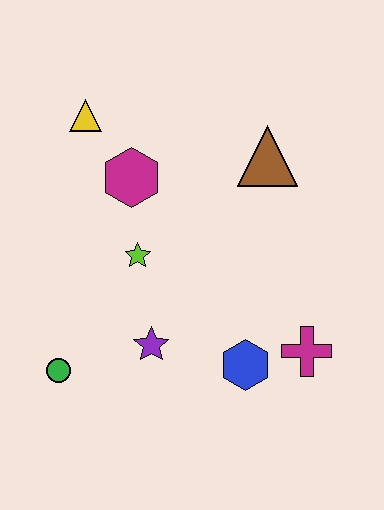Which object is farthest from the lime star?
The magenta cross is farthest from the lime star.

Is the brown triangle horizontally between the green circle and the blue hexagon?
No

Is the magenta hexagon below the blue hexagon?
No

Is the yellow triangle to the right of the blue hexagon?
No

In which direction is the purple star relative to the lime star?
The purple star is below the lime star.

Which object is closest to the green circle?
The purple star is closest to the green circle.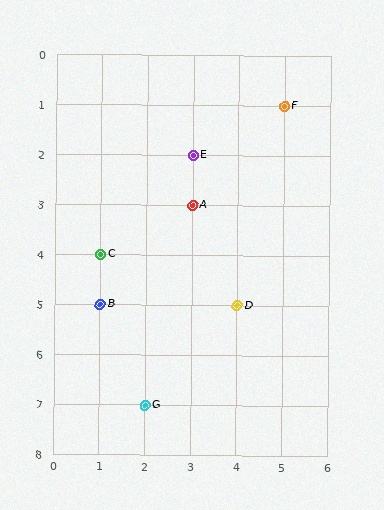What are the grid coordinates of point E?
Point E is at grid coordinates (3, 2).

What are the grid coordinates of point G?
Point G is at grid coordinates (2, 7).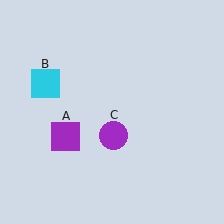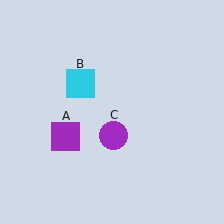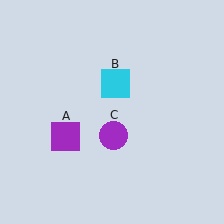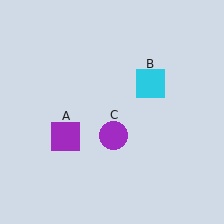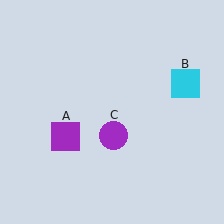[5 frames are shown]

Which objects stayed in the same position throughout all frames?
Purple square (object A) and purple circle (object C) remained stationary.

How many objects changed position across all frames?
1 object changed position: cyan square (object B).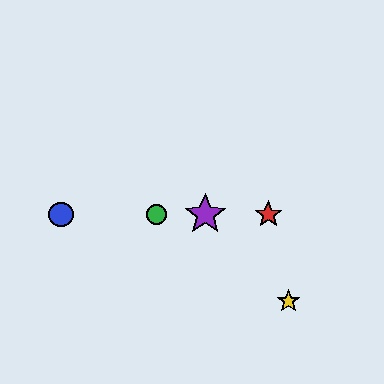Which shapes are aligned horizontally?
The red star, the blue circle, the green circle, the purple star are aligned horizontally.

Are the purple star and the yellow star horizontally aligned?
No, the purple star is at y≈215 and the yellow star is at y≈301.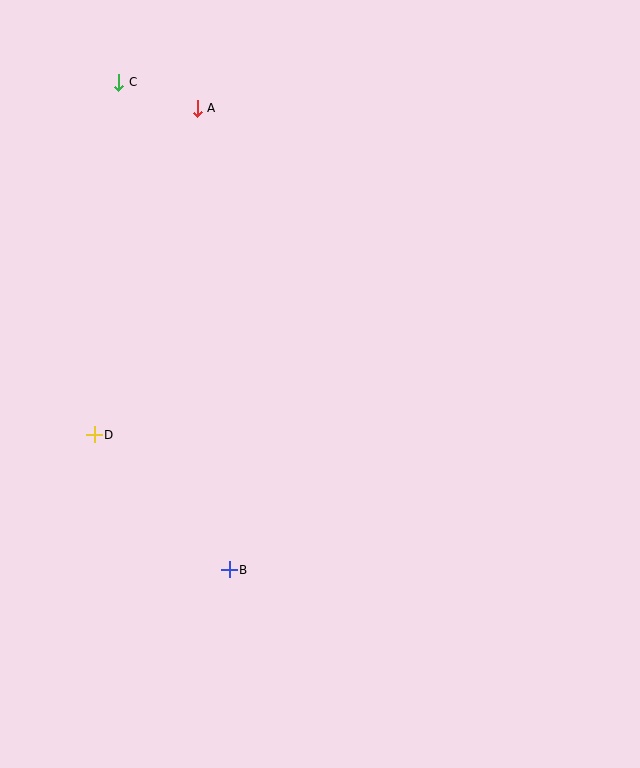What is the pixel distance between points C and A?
The distance between C and A is 83 pixels.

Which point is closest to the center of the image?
Point B at (229, 570) is closest to the center.